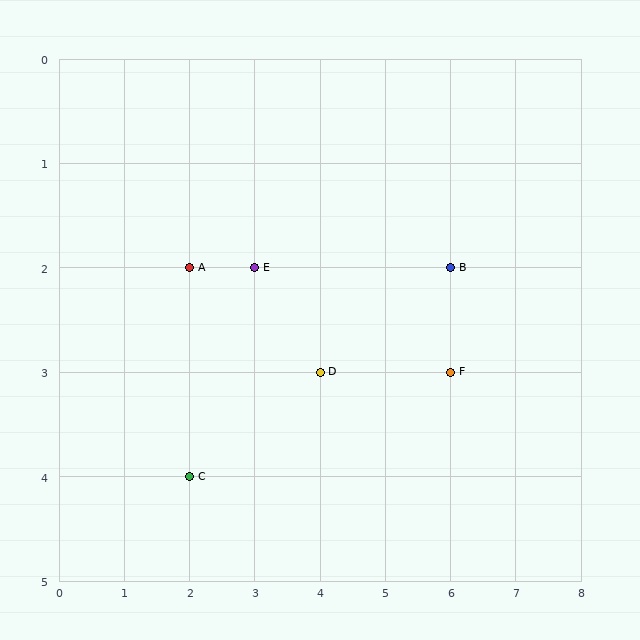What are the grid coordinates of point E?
Point E is at grid coordinates (3, 2).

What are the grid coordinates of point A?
Point A is at grid coordinates (2, 2).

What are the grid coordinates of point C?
Point C is at grid coordinates (2, 4).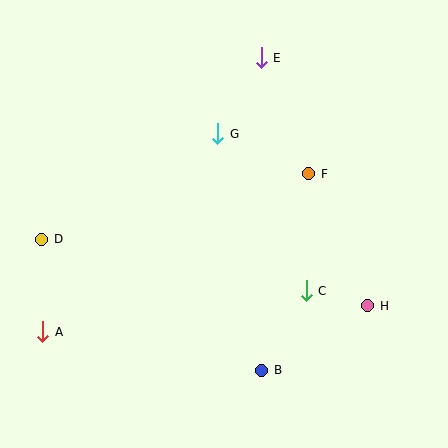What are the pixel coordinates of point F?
Point F is at (309, 174).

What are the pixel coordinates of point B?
Point B is at (262, 370).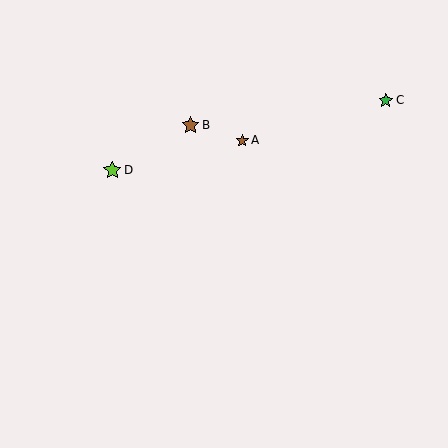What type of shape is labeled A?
Shape A is a brown star.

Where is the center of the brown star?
The center of the brown star is at (190, 125).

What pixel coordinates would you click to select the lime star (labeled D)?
Click at (112, 170) to select the lime star D.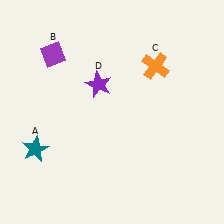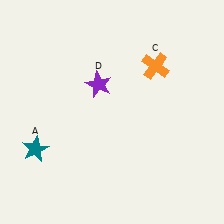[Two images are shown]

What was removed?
The purple diamond (B) was removed in Image 2.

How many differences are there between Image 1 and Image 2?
There is 1 difference between the two images.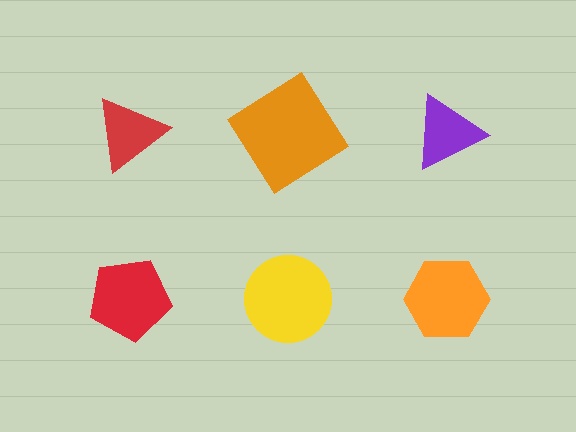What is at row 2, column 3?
An orange hexagon.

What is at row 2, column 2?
A yellow circle.